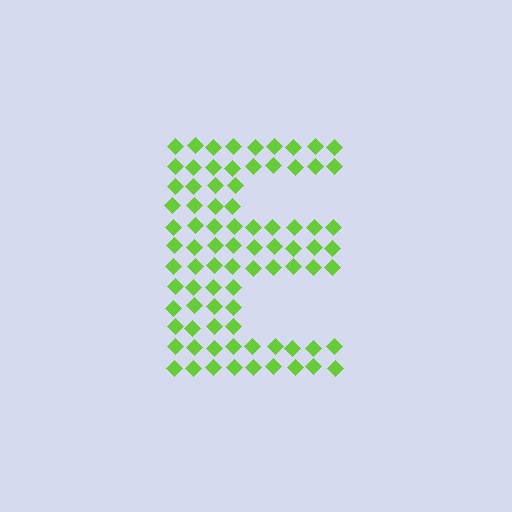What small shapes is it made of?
It is made of small diamonds.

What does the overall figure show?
The overall figure shows the letter E.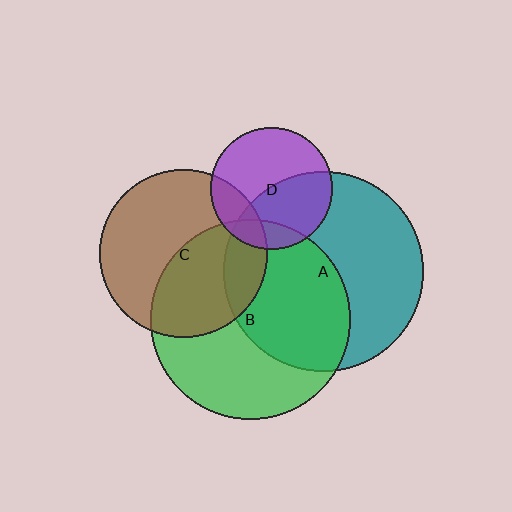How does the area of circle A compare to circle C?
Approximately 1.4 times.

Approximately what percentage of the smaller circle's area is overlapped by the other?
Approximately 45%.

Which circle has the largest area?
Circle A (teal).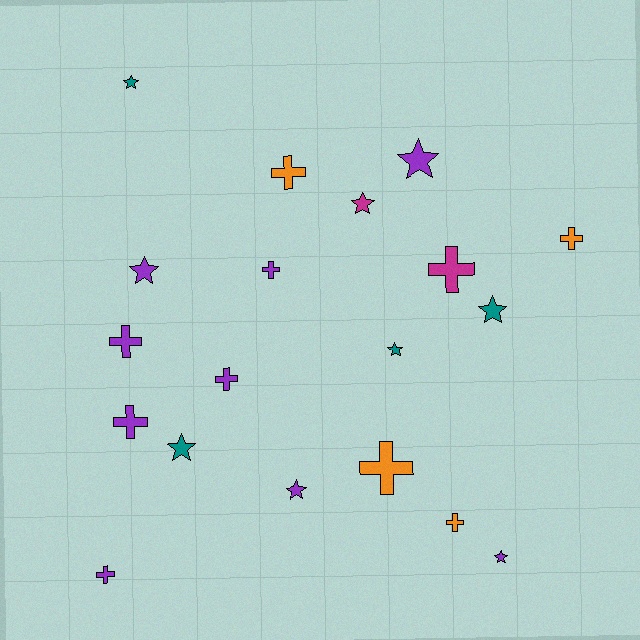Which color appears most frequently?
Purple, with 9 objects.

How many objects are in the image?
There are 19 objects.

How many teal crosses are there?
There are no teal crosses.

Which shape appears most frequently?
Cross, with 10 objects.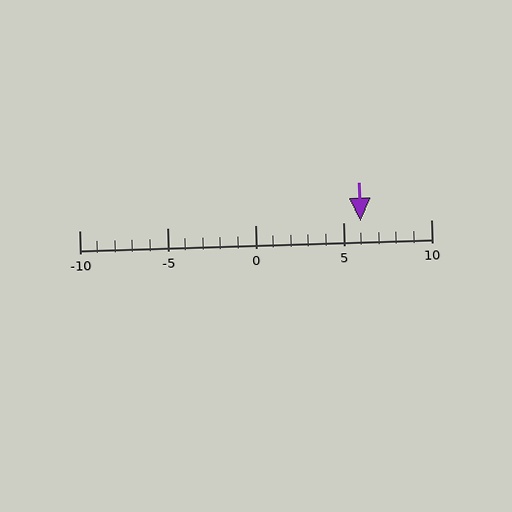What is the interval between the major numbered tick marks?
The major tick marks are spaced 5 units apart.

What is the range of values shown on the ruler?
The ruler shows values from -10 to 10.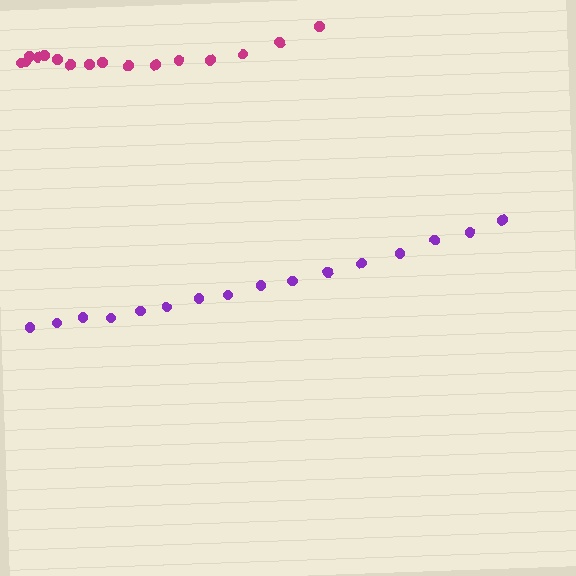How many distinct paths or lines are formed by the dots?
There are 2 distinct paths.